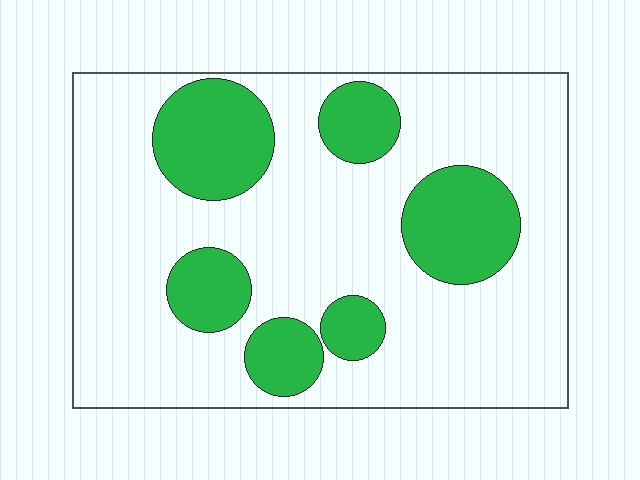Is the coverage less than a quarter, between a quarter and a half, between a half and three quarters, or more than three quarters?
Between a quarter and a half.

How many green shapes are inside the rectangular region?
6.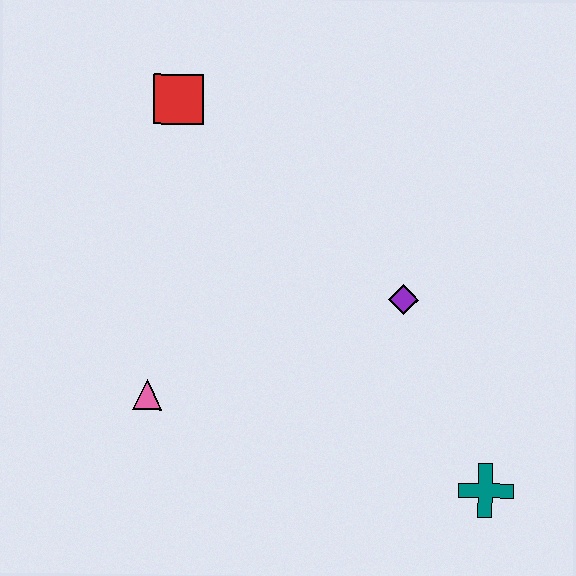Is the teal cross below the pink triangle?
Yes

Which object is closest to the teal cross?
The purple diamond is closest to the teal cross.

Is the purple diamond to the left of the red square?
No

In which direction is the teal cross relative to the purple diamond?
The teal cross is below the purple diamond.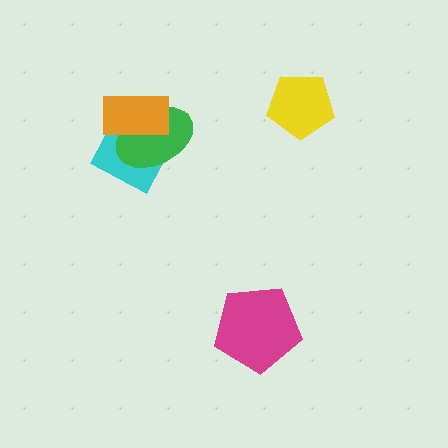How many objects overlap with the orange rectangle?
2 objects overlap with the orange rectangle.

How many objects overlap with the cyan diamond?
2 objects overlap with the cyan diamond.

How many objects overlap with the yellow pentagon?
0 objects overlap with the yellow pentagon.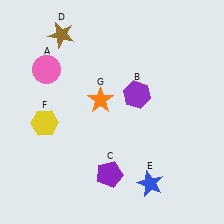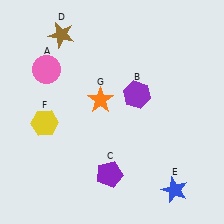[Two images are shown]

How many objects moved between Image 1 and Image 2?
1 object moved between the two images.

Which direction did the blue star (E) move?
The blue star (E) moved right.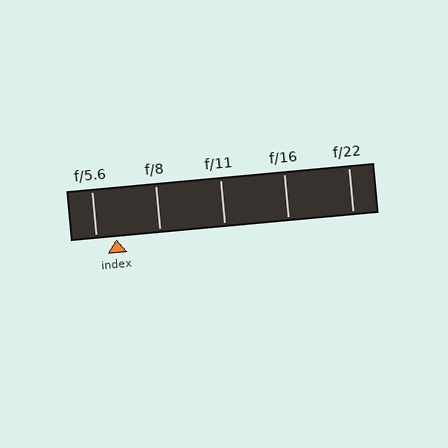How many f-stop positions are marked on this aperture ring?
There are 5 f-stop positions marked.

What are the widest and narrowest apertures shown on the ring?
The widest aperture shown is f/5.6 and the narrowest is f/22.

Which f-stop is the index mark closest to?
The index mark is closest to f/5.6.